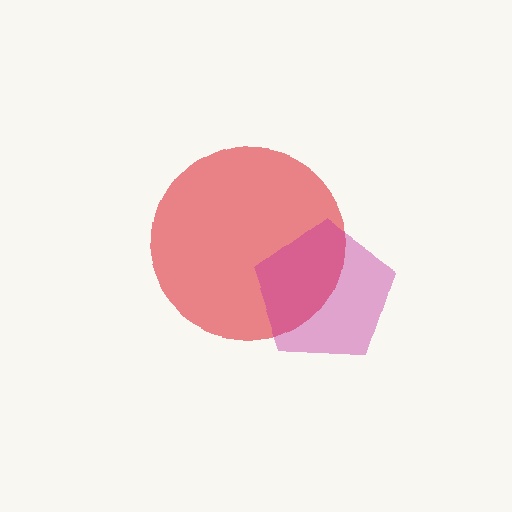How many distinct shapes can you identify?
There are 2 distinct shapes: a red circle, a magenta pentagon.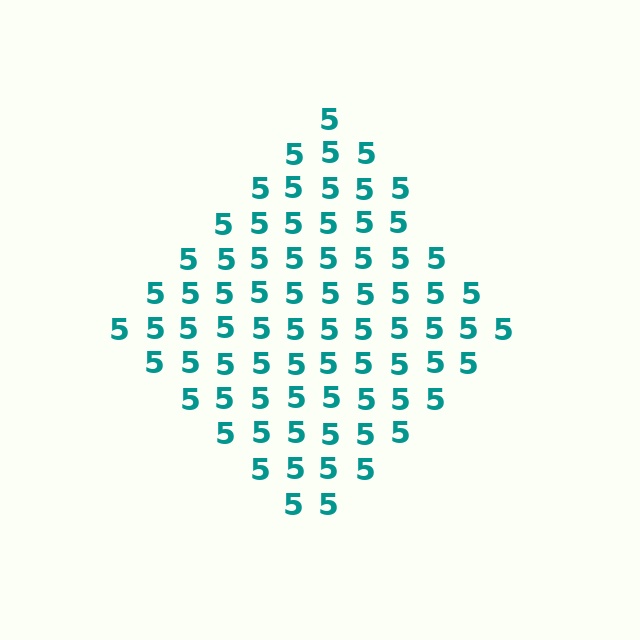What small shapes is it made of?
It is made of small digit 5's.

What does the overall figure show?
The overall figure shows a diamond.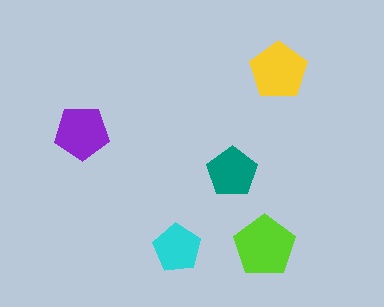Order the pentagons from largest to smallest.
the lime one, the yellow one, the purple one, the teal one, the cyan one.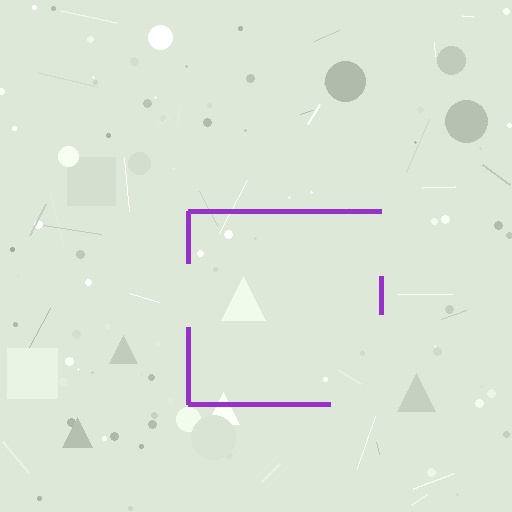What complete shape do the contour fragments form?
The contour fragments form a square.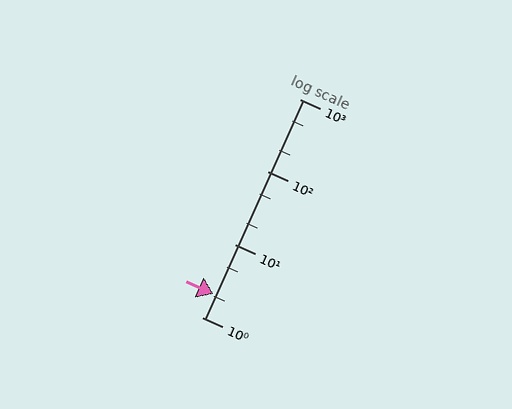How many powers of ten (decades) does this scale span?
The scale spans 3 decades, from 1 to 1000.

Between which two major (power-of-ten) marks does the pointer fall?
The pointer is between 1 and 10.